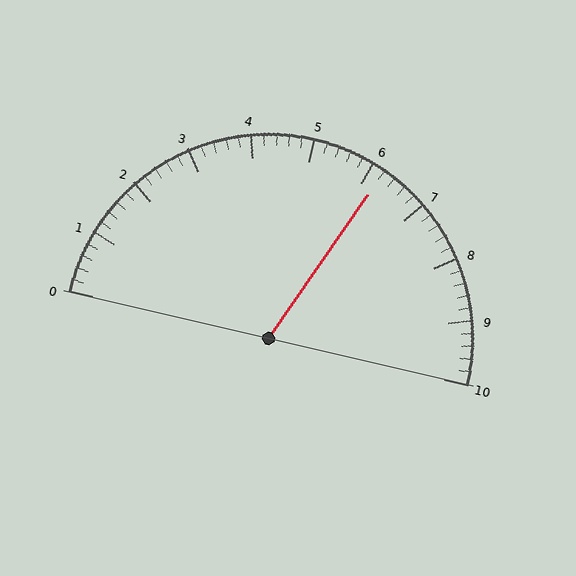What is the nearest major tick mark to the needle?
The nearest major tick mark is 6.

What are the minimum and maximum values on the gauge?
The gauge ranges from 0 to 10.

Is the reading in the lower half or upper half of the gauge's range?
The reading is in the upper half of the range (0 to 10).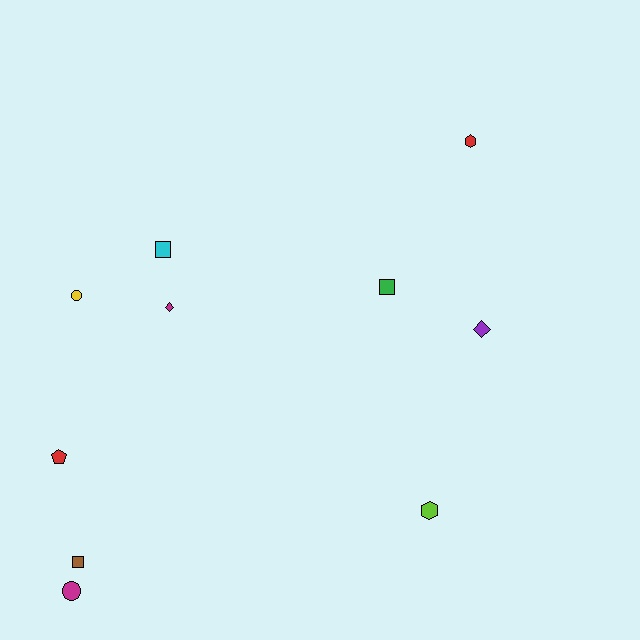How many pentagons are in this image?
There is 1 pentagon.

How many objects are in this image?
There are 10 objects.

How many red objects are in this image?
There are 2 red objects.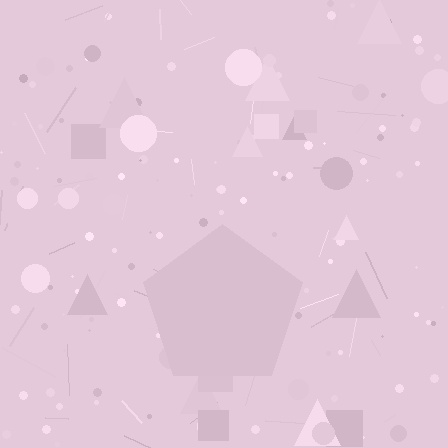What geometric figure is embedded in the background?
A pentagon is embedded in the background.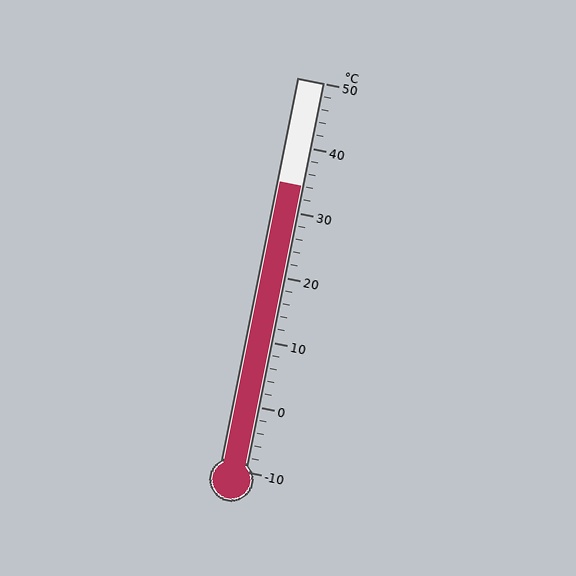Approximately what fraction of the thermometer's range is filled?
The thermometer is filled to approximately 75% of its range.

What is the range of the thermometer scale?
The thermometer scale ranges from -10°C to 50°C.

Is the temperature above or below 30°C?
The temperature is above 30°C.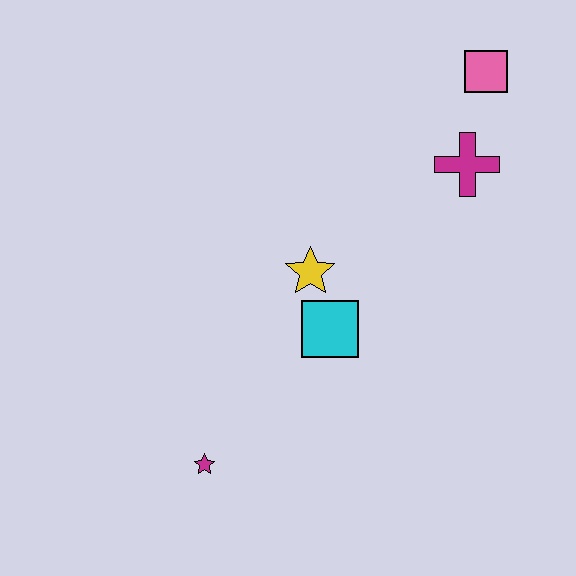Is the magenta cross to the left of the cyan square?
No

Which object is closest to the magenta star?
The cyan square is closest to the magenta star.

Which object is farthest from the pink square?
The magenta star is farthest from the pink square.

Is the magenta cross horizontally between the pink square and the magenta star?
Yes